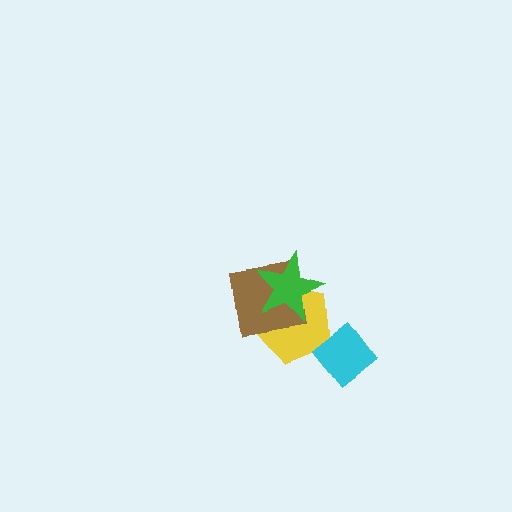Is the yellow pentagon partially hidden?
Yes, it is partially covered by another shape.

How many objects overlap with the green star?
2 objects overlap with the green star.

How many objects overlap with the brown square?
2 objects overlap with the brown square.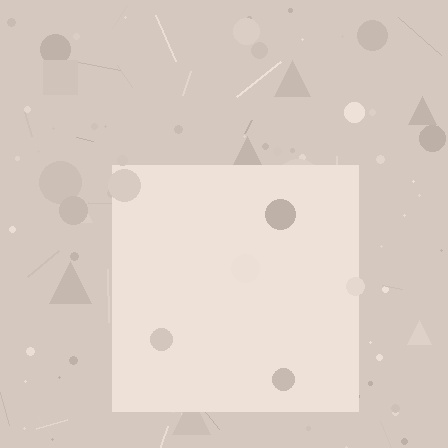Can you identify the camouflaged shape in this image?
The camouflaged shape is a square.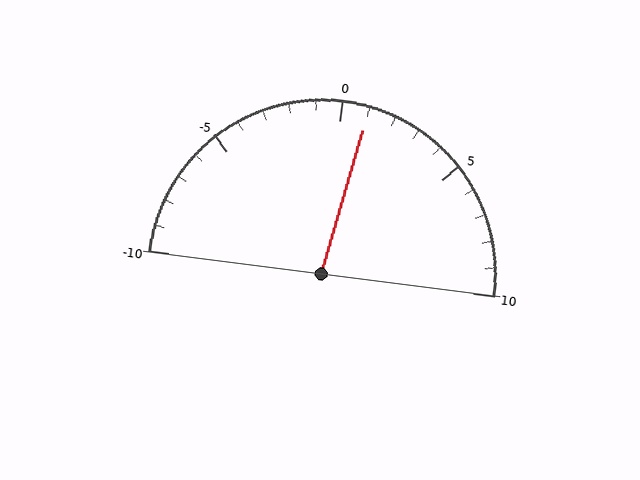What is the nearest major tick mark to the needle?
The nearest major tick mark is 0.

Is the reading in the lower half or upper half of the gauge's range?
The reading is in the upper half of the range (-10 to 10).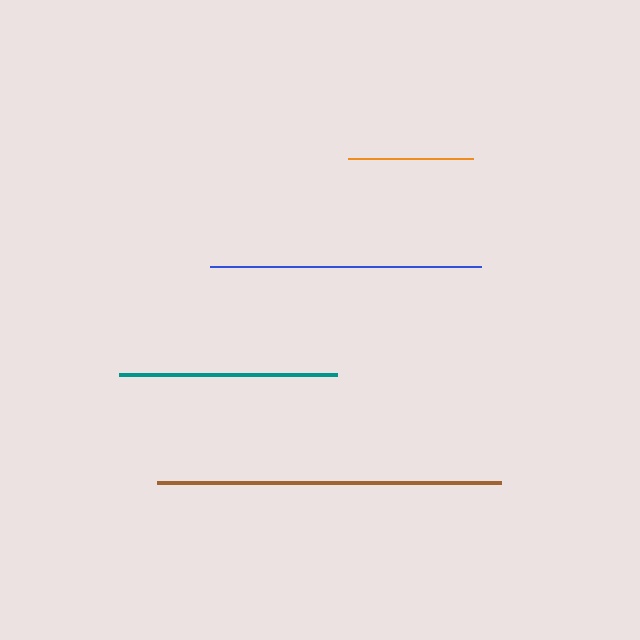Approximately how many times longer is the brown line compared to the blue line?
The brown line is approximately 1.3 times the length of the blue line.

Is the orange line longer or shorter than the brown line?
The brown line is longer than the orange line.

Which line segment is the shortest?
The orange line is the shortest at approximately 125 pixels.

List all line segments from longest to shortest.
From longest to shortest: brown, blue, teal, orange.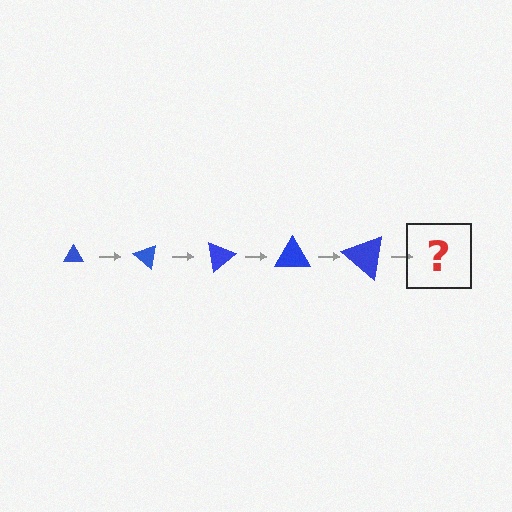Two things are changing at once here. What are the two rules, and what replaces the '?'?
The two rules are that the triangle grows larger each step and it rotates 40 degrees each step. The '?' should be a triangle, larger than the previous one and rotated 200 degrees from the start.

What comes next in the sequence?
The next element should be a triangle, larger than the previous one and rotated 200 degrees from the start.